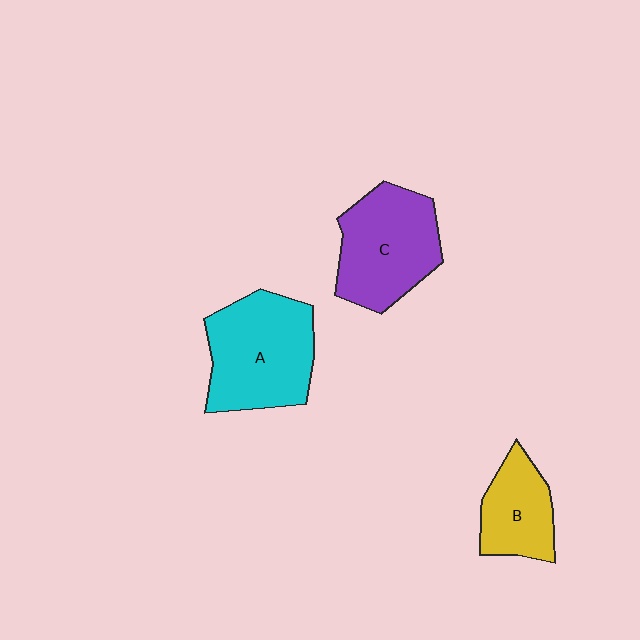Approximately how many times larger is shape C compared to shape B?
Approximately 1.6 times.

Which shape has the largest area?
Shape A (cyan).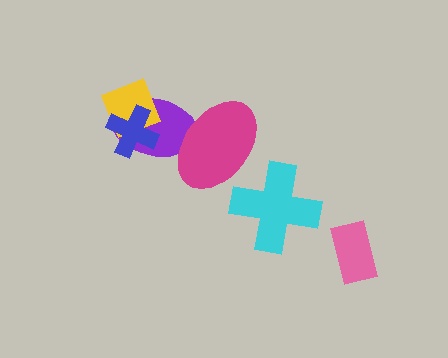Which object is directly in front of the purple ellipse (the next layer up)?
The yellow diamond is directly in front of the purple ellipse.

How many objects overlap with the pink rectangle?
0 objects overlap with the pink rectangle.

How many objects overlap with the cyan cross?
0 objects overlap with the cyan cross.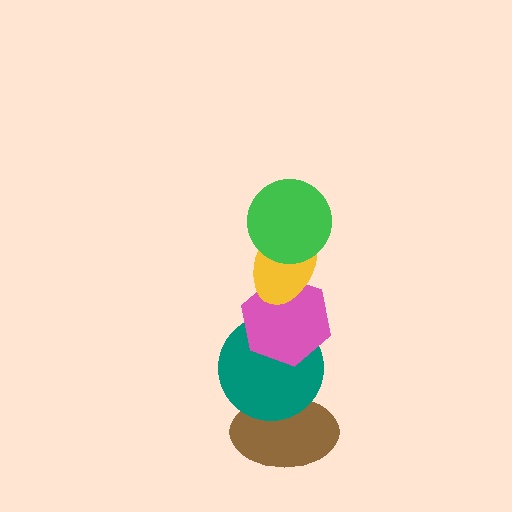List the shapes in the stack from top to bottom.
From top to bottom: the green circle, the yellow ellipse, the pink hexagon, the teal circle, the brown ellipse.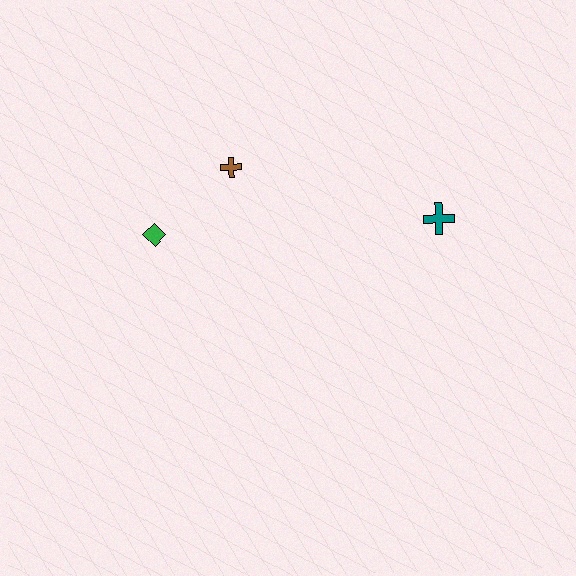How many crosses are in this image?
There are 2 crosses.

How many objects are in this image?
There are 3 objects.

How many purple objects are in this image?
There are no purple objects.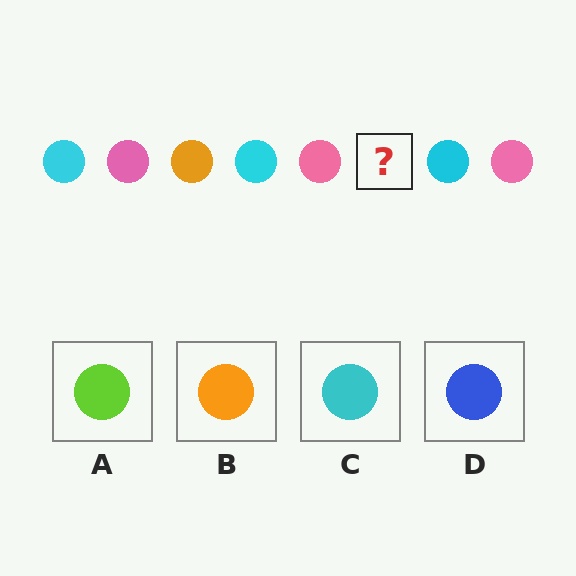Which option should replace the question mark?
Option B.